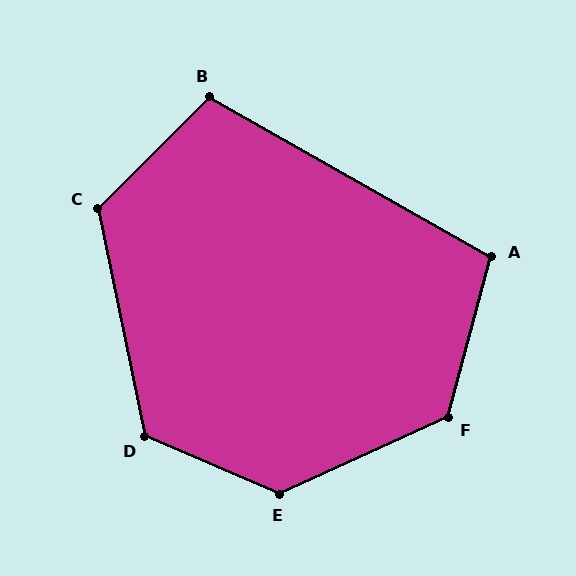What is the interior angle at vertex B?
Approximately 106 degrees (obtuse).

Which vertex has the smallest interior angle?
A, at approximately 104 degrees.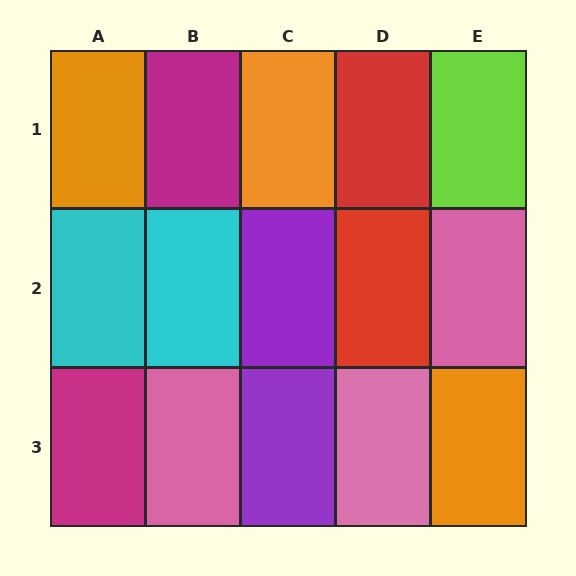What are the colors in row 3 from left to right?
Magenta, pink, purple, pink, orange.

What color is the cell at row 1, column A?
Orange.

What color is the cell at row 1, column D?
Red.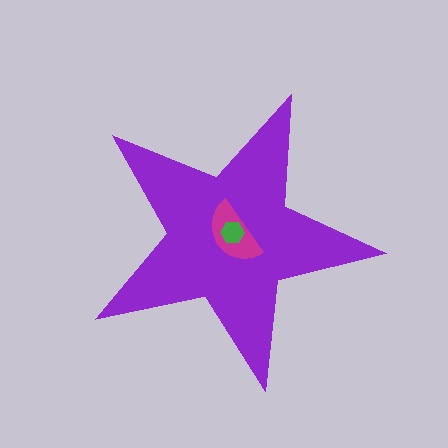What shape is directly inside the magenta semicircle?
The green hexagon.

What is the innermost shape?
The green hexagon.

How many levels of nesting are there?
3.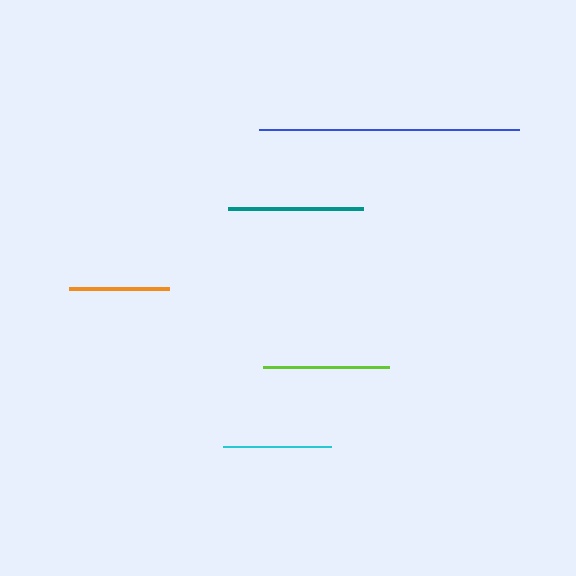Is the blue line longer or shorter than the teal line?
The blue line is longer than the teal line.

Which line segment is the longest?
The blue line is the longest at approximately 260 pixels.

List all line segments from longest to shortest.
From longest to shortest: blue, teal, lime, cyan, orange.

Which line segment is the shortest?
The orange line is the shortest at approximately 99 pixels.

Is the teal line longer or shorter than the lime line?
The teal line is longer than the lime line.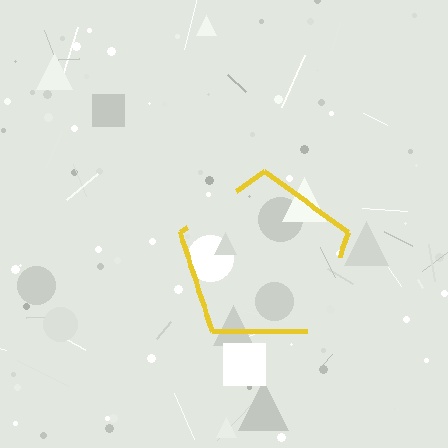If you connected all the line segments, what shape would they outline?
They would outline a pentagon.